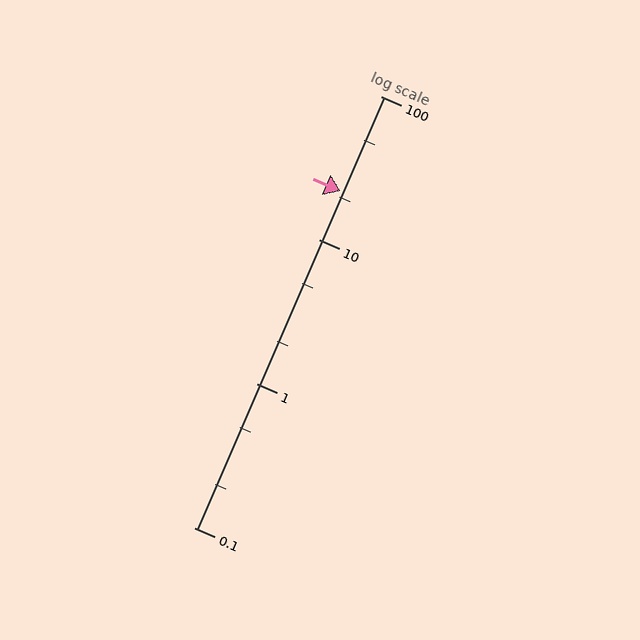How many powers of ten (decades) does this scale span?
The scale spans 3 decades, from 0.1 to 100.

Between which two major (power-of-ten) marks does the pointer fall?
The pointer is between 10 and 100.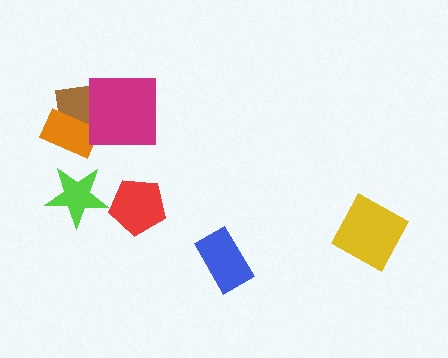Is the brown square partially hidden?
Yes, it is partially covered by another shape.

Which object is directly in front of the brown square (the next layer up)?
The orange rectangle is directly in front of the brown square.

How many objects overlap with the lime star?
0 objects overlap with the lime star.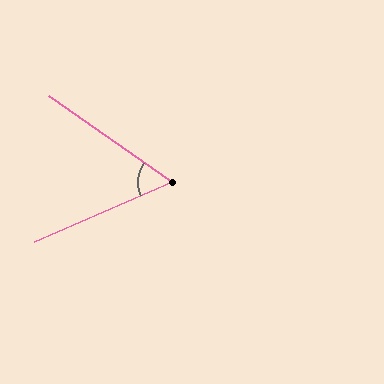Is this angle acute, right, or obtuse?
It is acute.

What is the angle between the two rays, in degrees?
Approximately 58 degrees.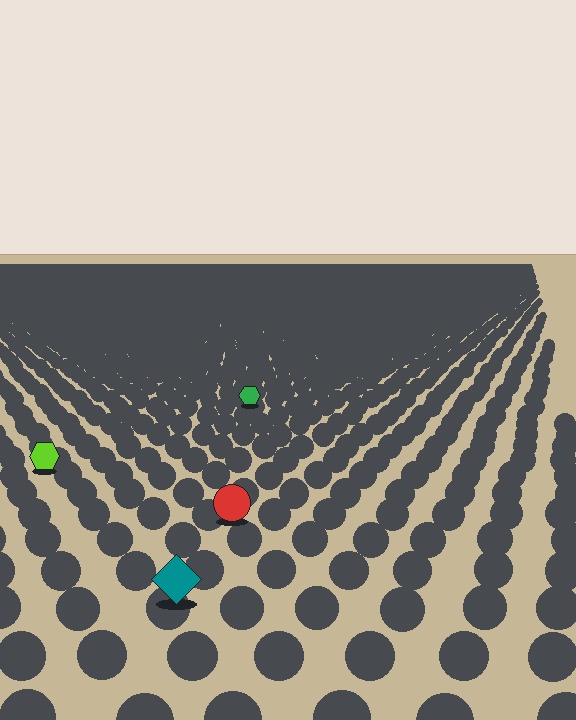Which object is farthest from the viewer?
The green hexagon is farthest from the viewer. It appears smaller and the ground texture around it is denser.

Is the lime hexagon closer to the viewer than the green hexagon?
Yes. The lime hexagon is closer — you can tell from the texture gradient: the ground texture is coarser near it.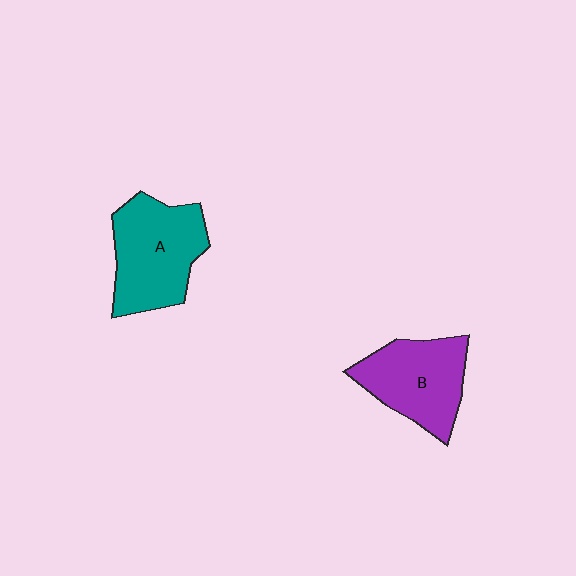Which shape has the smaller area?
Shape B (purple).